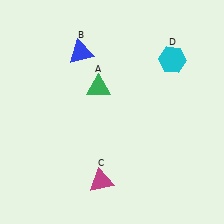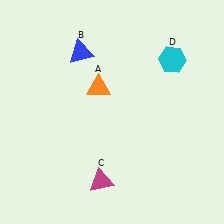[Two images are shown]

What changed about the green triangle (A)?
In Image 1, A is green. In Image 2, it changed to orange.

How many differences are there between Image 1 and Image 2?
There is 1 difference between the two images.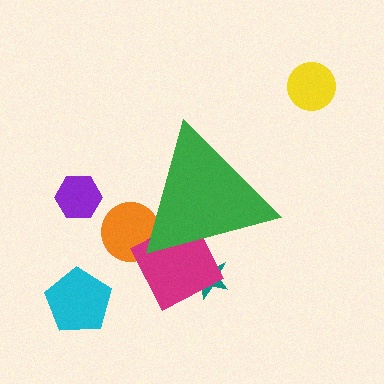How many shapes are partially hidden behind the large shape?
3 shapes are partially hidden.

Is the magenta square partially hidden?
Yes, the magenta square is partially hidden behind the green triangle.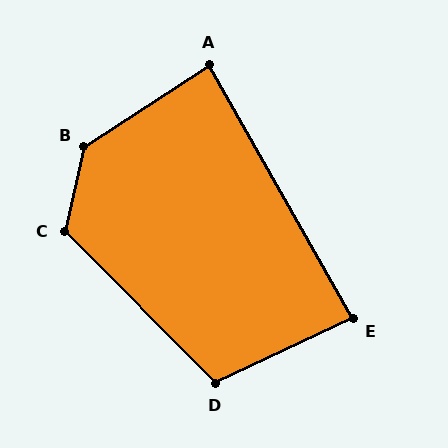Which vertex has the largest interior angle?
B, at approximately 136 degrees.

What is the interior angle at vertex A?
Approximately 86 degrees (approximately right).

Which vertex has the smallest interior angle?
E, at approximately 86 degrees.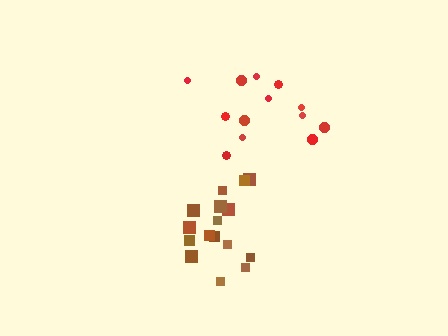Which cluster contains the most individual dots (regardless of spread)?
Brown (16).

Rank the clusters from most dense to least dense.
brown, red.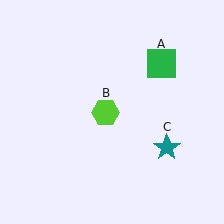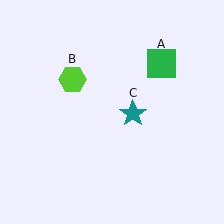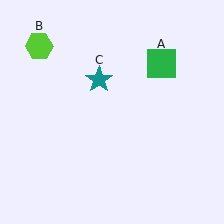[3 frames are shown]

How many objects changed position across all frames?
2 objects changed position: lime hexagon (object B), teal star (object C).